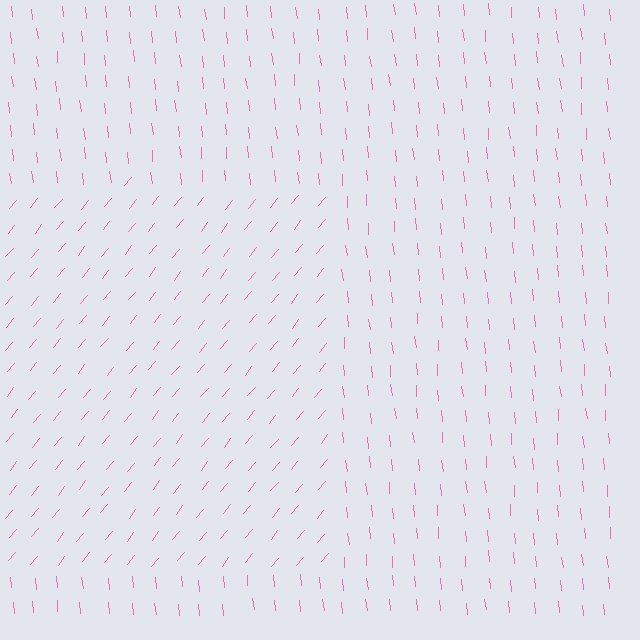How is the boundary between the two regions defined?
The boundary is defined purely by a change in line orientation (approximately 45 degrees difference). All lines are the same color and thickness.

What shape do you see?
I see a rectangle.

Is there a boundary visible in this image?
Yes, there is a texture boundary formed by a change in line orientation.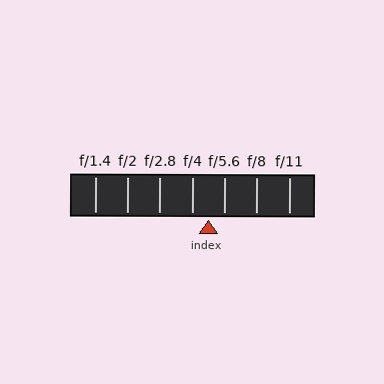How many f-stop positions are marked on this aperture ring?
There are 7 f-stop positions marked.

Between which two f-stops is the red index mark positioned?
The index mark is between f/4 and f/5.6.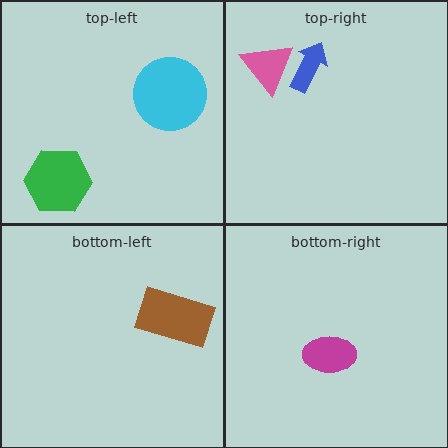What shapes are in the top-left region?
The green hexagon, the cyan circle.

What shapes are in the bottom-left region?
The brown rectangle.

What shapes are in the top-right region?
The pink triangle, the blue arrow.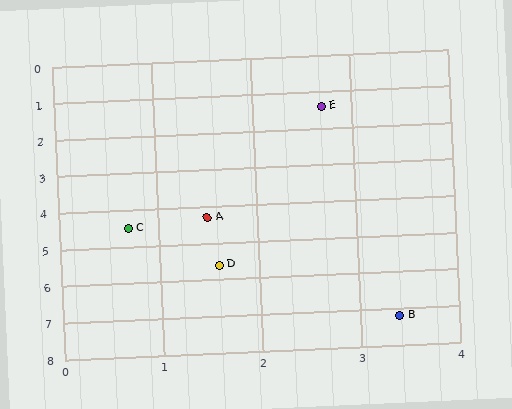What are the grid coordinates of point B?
Point B is at approximately (3.4, 7.2).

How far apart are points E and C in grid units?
Points E and C are about 3.7 grid units apart.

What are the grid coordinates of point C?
Point C is at approximately (0.7, 4.5).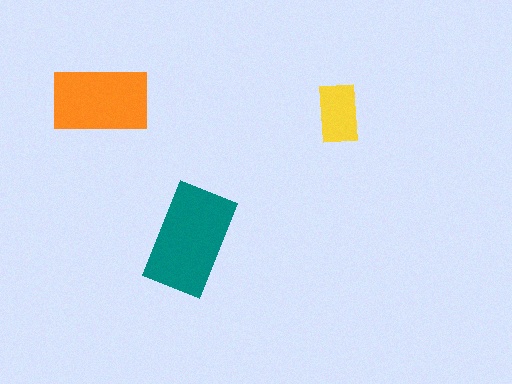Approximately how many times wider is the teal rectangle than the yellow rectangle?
About 2 times wider.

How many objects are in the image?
There are 3 objects in the image.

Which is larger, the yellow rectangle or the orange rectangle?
The orange one.